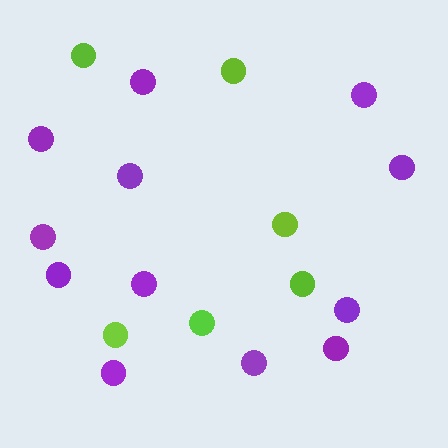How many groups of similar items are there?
There are 2 groups: one group of lime circles (6) and one group of purple circles (12).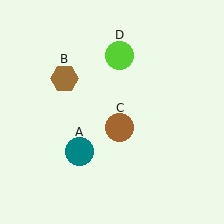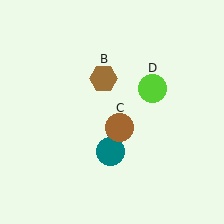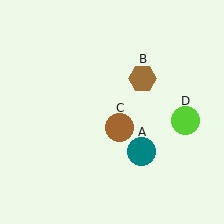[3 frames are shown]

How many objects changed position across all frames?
3 objects changed position: teal circle (object A), brown hexagon (object B), lime circle (object D).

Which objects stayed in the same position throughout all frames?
Brown circle (object C) remained stationary.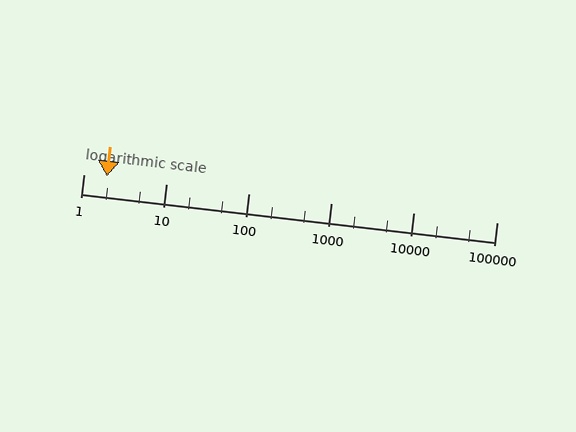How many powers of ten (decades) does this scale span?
The scale spans 5 decades, from 1 to 100000.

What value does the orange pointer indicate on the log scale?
The pointer indicates approximately 1.9.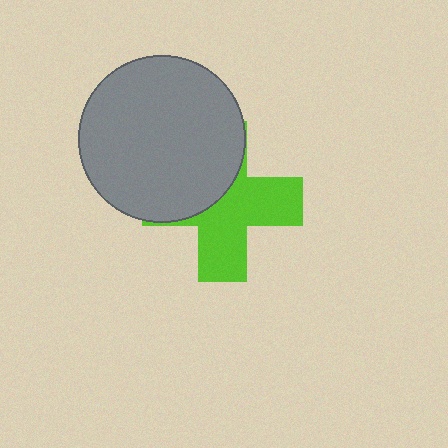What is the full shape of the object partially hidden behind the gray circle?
The partially hidden object is a lime cross.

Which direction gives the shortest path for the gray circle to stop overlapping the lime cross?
Moving toward the upper-left gives the shortest separation.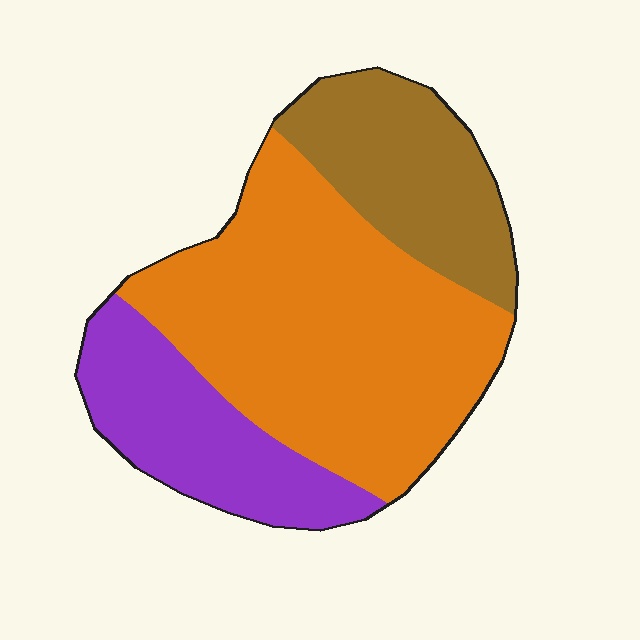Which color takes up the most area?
Orange, at roughly 55%.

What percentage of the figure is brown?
Brown covers roughly 25% of the figure.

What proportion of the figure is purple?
Purple covers around 25% of the figure.